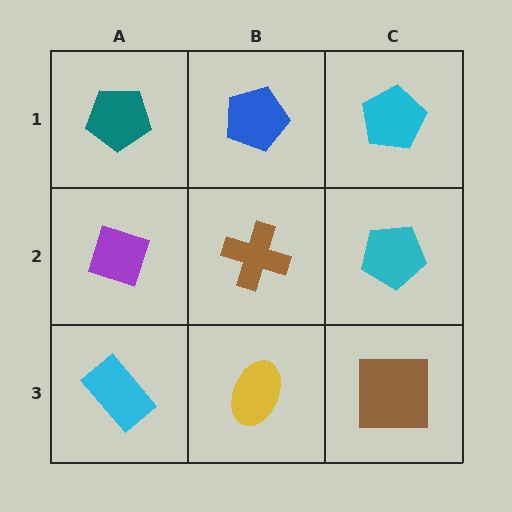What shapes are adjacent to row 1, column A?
A purple diamond (row 2, column A), a blue pentagon (row 1, column B).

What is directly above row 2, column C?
A cyan pentagon.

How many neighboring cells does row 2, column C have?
3.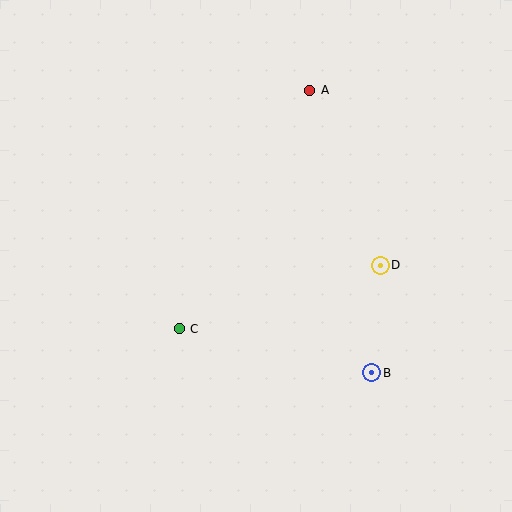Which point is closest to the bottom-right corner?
Point B is closest to the bottom-right corner.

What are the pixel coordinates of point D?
Point D is at (380, 265).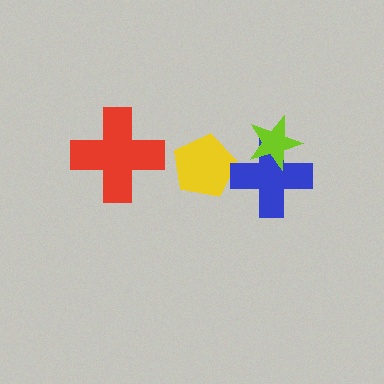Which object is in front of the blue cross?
The lime star is in front of the blue cross.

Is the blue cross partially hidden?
Yes, it is partially covered by another shape.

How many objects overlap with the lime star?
1 object overlaps with the lime star.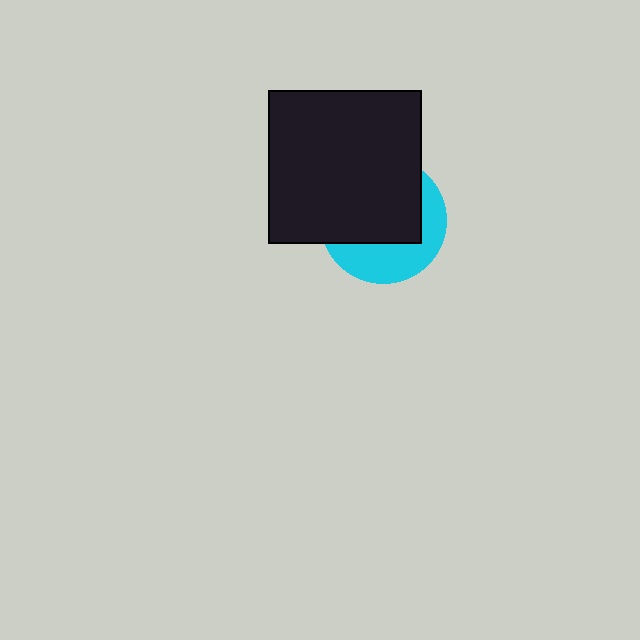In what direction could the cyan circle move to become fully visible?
The cyan circle could move toward the lower-right. That would shift it out from behind the black square entirely.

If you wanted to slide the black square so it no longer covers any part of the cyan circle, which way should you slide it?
Slide it toward the upper-left — that is the most direct way to separate the two shapes.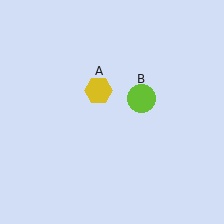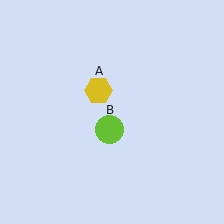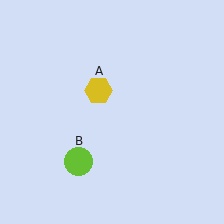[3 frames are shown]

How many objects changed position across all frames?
1 object changed position: lime circle (object B).